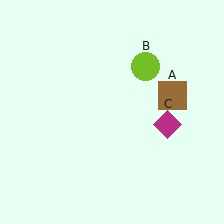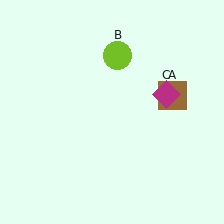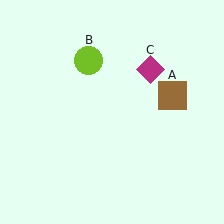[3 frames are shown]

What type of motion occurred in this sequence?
The lime circle (object B), magenta diamond (object C) rotated counterclockwise around the center of the scene.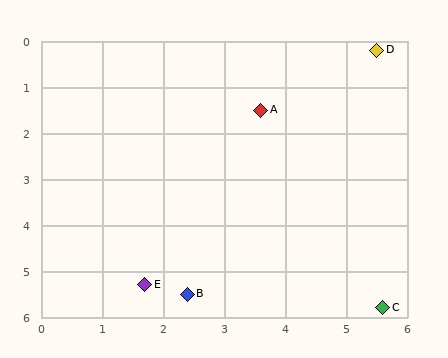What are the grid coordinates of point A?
Point A is at approximately (3.6, 1.5).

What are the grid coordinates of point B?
Point B is at approximately (2.4, 5.5).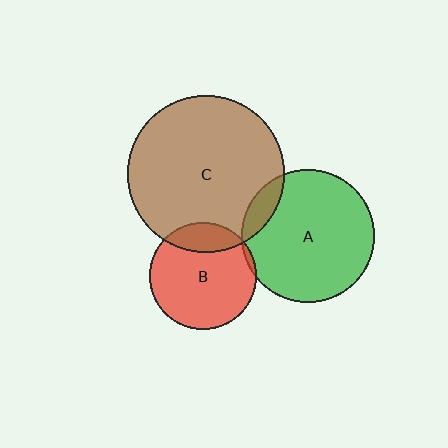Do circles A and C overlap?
Yes.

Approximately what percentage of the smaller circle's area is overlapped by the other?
Approximately 10%.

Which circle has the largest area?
Circle C (brown).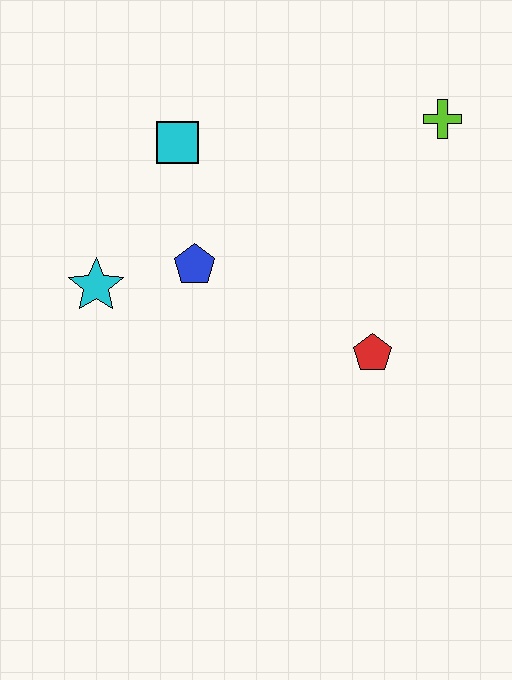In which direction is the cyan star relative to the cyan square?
The cyan star is below the cyan square.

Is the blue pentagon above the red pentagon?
Yes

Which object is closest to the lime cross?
The red pentagon is closest to the lime cross.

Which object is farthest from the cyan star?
The lime cross is farthest from the cyan star.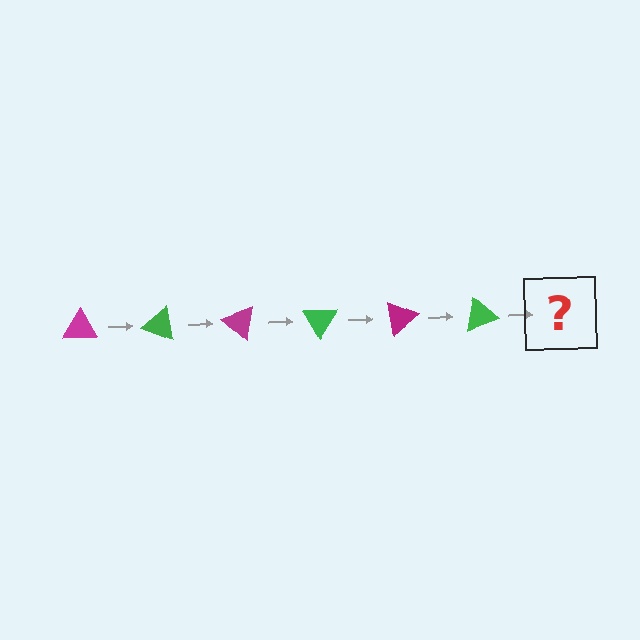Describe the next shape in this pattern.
It should be a magenta triangle, rotated 120 degrees from the start.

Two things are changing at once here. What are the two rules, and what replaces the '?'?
The two rules are that it rotates 20 degrees each step and the color cycles through magenta and green. The '?' should be a magenta triangle, rotated 120 degrees from the start.